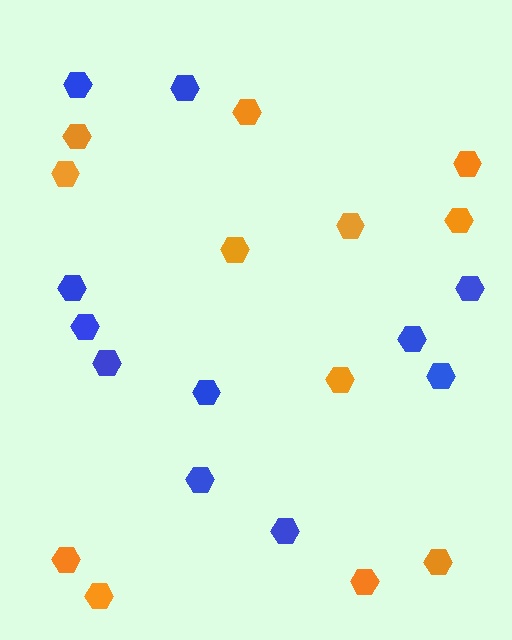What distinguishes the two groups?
There are 2 groups: one group of blue hexagons (11) and one group of orange hexagons (12).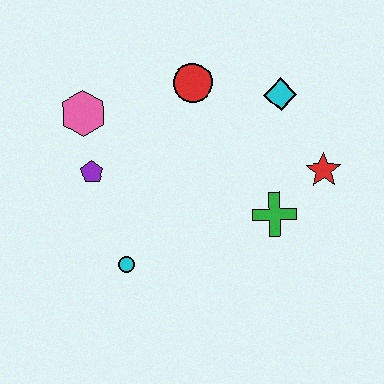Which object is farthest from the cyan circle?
The cyan diamond is farthest from the cyan circle.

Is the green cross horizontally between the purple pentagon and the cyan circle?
No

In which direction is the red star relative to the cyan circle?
The red star is to the right of the cyan circle.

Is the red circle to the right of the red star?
No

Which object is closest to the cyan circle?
The purple pentagon is closest to the cyan circle.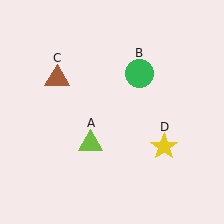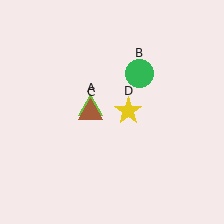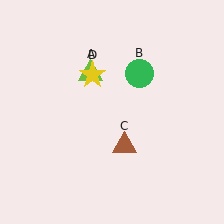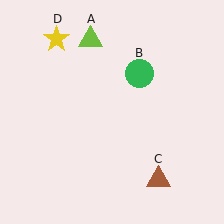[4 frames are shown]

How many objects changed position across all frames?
3 objects changed position: lime triangle (object A), brown triangle (object C), yellow star (object D).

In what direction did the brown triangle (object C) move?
The brown triangle (object C) moved down and to the right.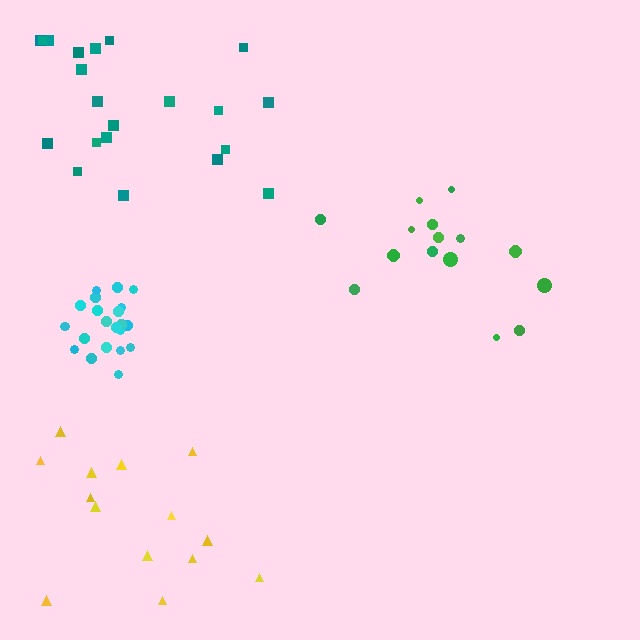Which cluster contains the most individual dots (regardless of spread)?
Cyan (22).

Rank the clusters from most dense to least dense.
cyan, green, teal, yellow.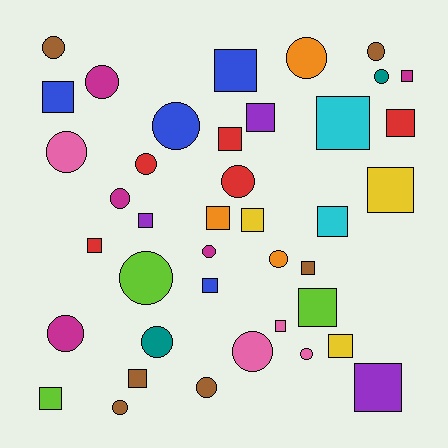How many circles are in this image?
There are 19 circles.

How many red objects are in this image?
There are 5 red objects.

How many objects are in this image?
There are 40 objects.